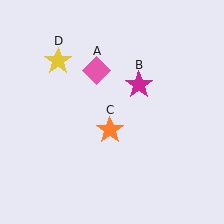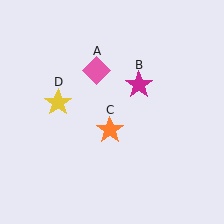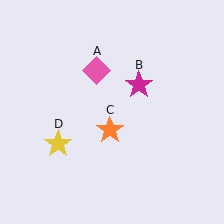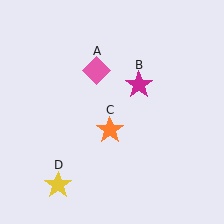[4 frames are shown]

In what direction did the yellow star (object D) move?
The yellow star (object D) moved down.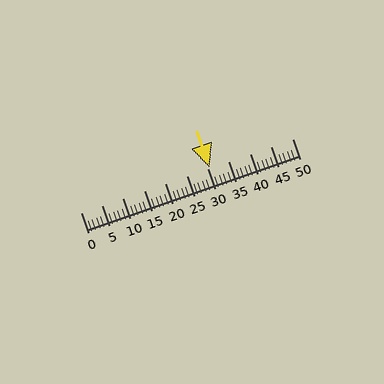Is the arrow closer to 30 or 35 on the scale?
The arrow is closer to 30.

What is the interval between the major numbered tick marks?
The major tick marks are spaced 5 units apart.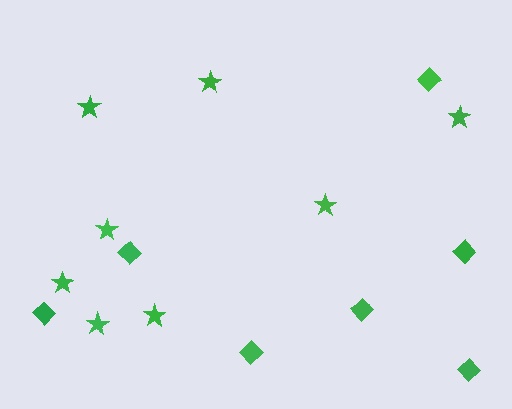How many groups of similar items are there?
There are 2 groups: one group of stars (8) and one group of diamonds (7).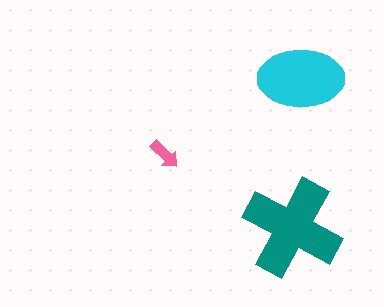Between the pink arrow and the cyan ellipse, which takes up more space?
The cyan ellipse.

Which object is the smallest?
The pink arrow.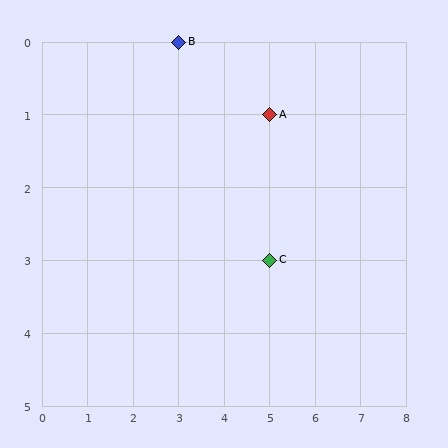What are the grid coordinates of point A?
Point A is at grid coordinates (5, 1).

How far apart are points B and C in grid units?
Points B and C are 2 columns and 3 rows apart (about 3.6 grid units diagonally).